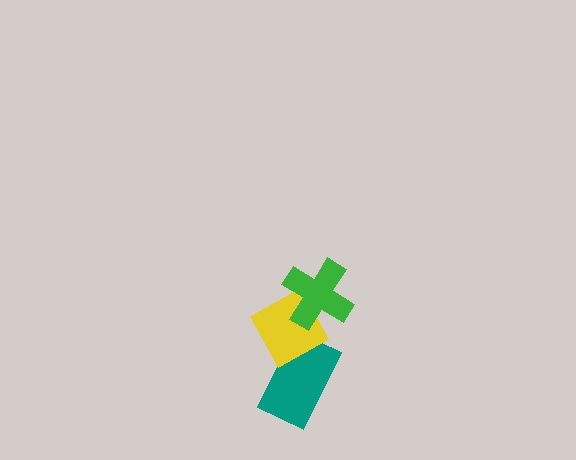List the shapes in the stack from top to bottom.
From top to bottom: the green cross, the yellow diamond, the teal rectangle.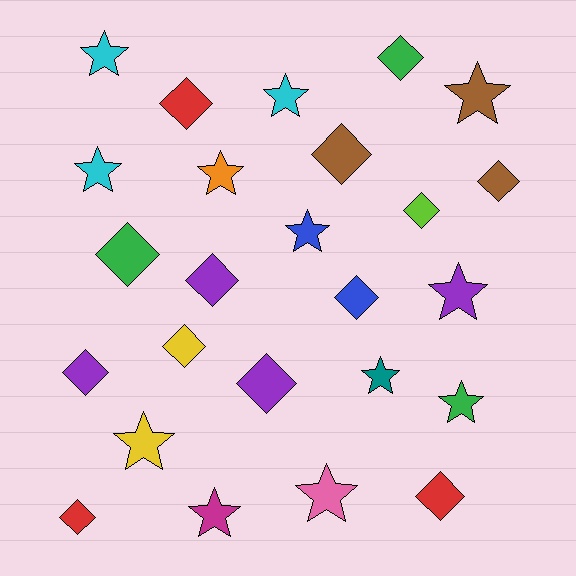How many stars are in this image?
There are 12 stars.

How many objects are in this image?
There are 25 objects.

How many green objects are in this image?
There are 3 green objects.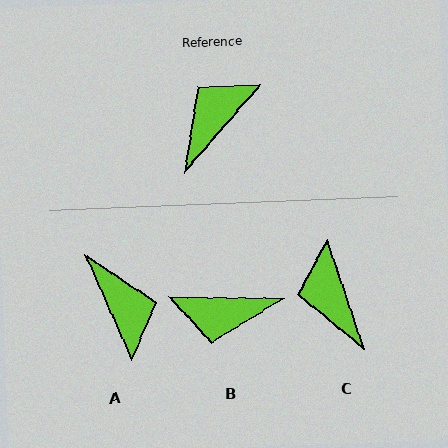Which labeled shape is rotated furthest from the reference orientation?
B, about 130 degrees away.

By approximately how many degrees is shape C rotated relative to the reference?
Approximately 60 degrees counter-clockwise.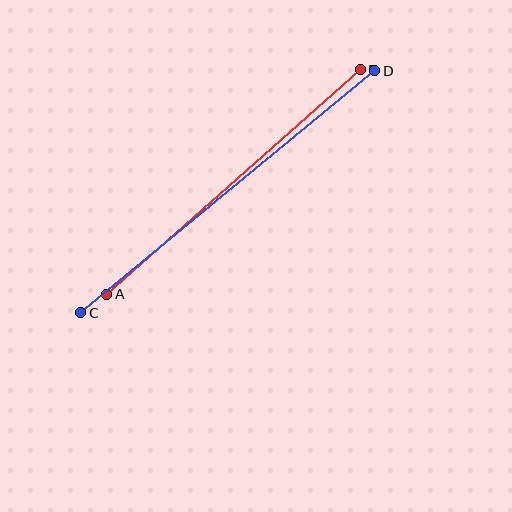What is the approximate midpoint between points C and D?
The midpoint is at approximately (228, 192) pixels.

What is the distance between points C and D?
The distance is approximately 381 pixels.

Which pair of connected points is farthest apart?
Points C and D are farthest apart.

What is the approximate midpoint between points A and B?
The midpoint is at approximately (234, 182) pixels.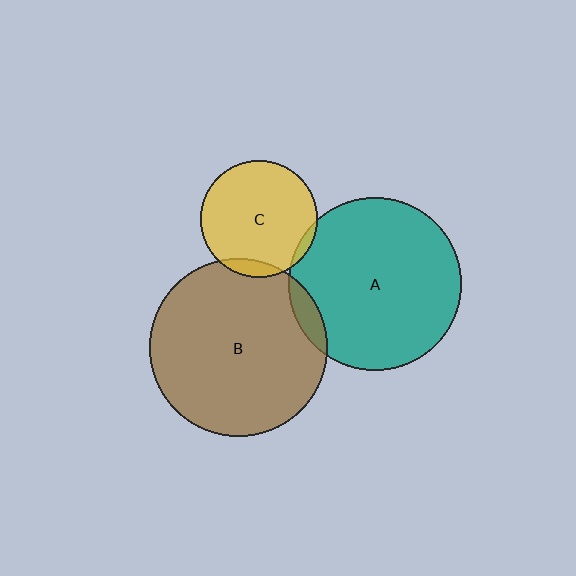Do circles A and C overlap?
Yes.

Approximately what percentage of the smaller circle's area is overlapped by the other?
Approximately 5%.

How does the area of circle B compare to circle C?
Approximately 2.3 times.